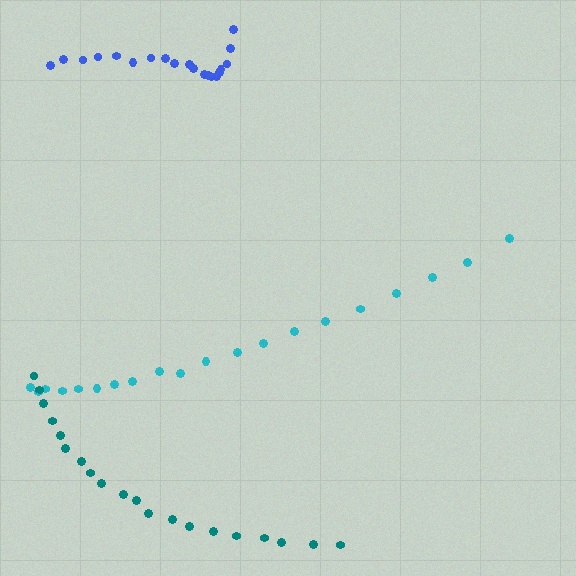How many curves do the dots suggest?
There are 3 distinct paths.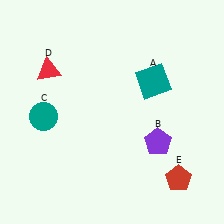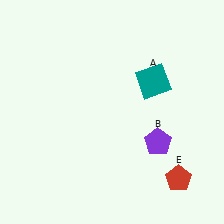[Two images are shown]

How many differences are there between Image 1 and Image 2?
There are 2 differences between the two images.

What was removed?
The teal circle (C), the red triangle (D) were removed in Image 2.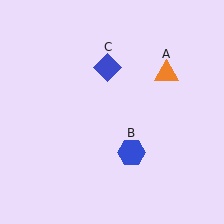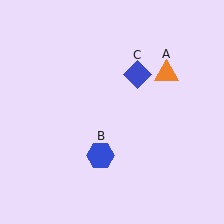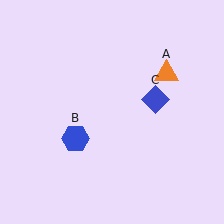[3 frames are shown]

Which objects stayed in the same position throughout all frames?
Orange triangle (object A) remained stationary.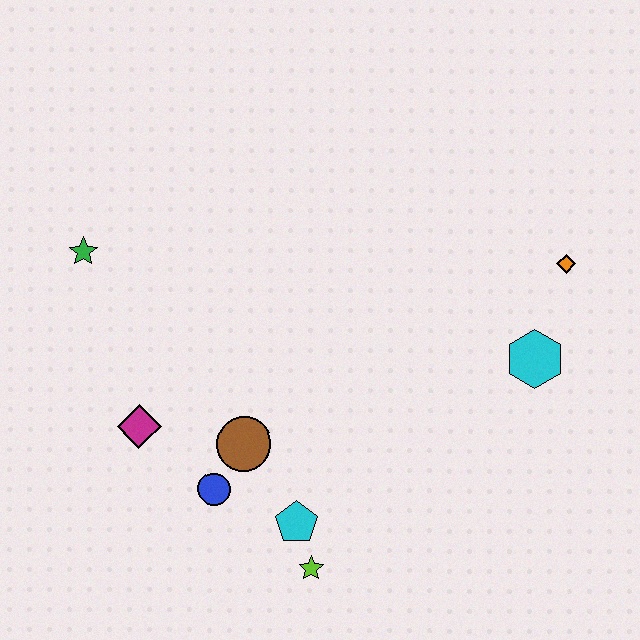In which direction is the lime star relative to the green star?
The lime star is below the green star.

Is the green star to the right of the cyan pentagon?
No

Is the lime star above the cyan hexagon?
No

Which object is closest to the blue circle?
The brown circle is closest to the blue circle.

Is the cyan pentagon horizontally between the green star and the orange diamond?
Yes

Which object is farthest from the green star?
The orange diamond is farthest from the green star.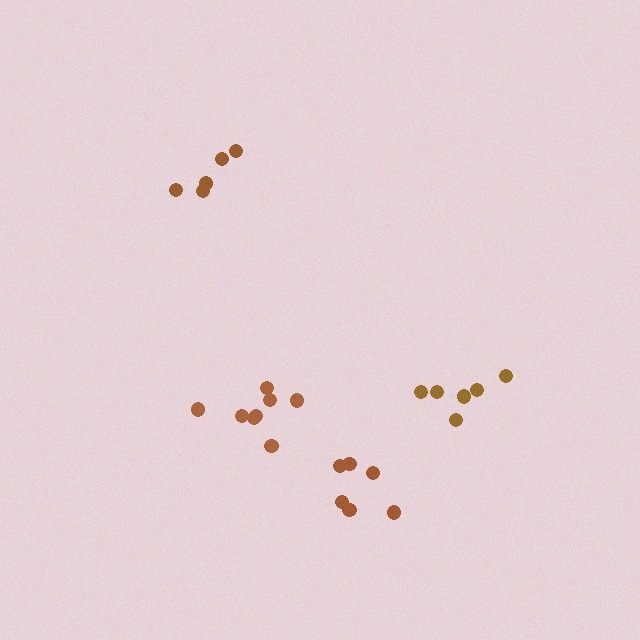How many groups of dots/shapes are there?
There are 4 groups.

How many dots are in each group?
Group 1: 5 dots, Group 2: 6 dots, Group 3: 6 dots, Group 4: 8 dots (25 total).